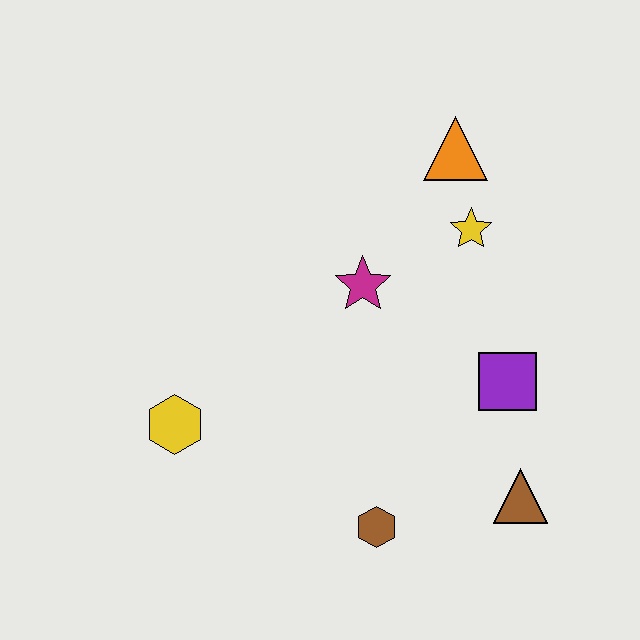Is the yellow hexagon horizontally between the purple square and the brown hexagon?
No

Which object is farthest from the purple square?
The yellow hexagon is farthest from the purple square.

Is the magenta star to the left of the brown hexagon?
Yes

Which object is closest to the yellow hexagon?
The brown hexagon is closest to the yellow hexagon.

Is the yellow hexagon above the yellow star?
No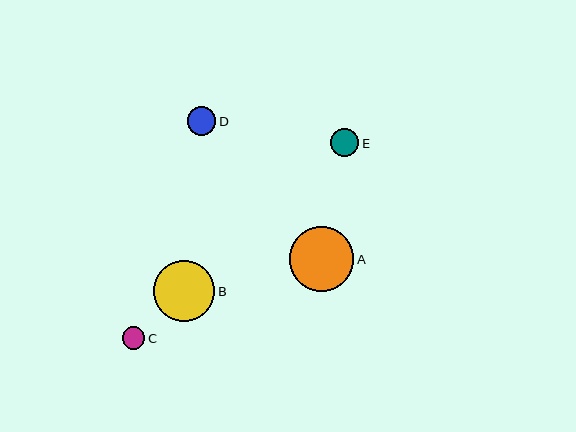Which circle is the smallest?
Circle C is the smallest with a size of approximately 22 pixels.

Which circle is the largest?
Circle A is the largest with a size of approximately 65 pixels.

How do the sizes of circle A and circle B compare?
Circle A and circle B are approximately the same size.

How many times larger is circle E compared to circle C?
Circle E is approximately 1.3 times the size of circle C.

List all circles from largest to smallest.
From largest to smallest: A, B, D, E, C.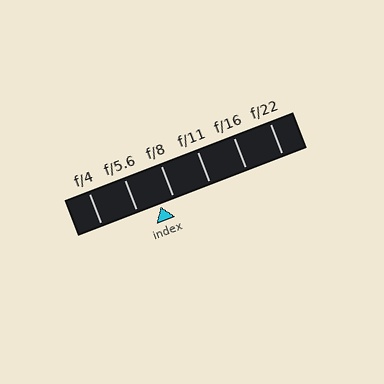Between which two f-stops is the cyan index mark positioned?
The index mark is between f/5.6 and f/8.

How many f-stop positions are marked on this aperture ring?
There are 6 f-stop positions marked.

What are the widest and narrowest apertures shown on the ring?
The widest aperture shown is f/4 and the narrowest is f/22.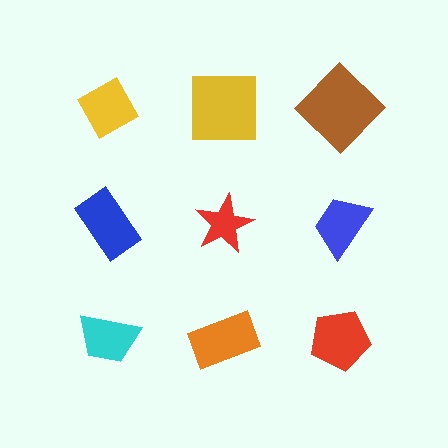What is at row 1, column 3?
A brown diamond.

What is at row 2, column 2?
A red star.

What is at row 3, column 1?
A cyan trapezoid.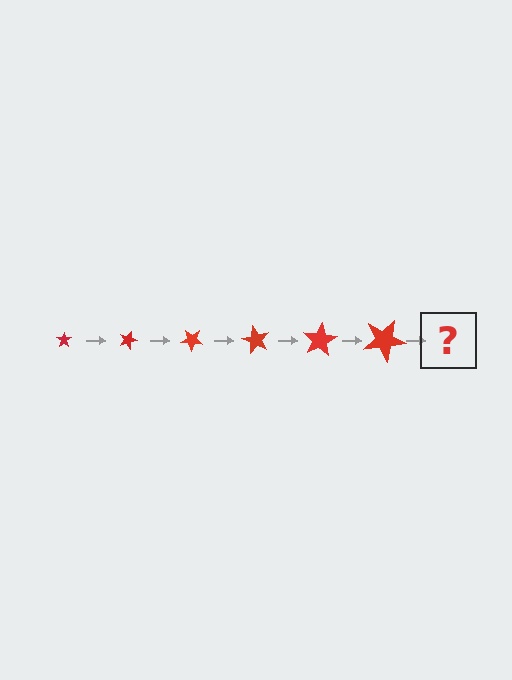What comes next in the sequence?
The next element should be a star, larger than the previous one and rotated 120 degrees from the start.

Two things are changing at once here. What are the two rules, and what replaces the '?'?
The two rules are that the star grows larger each step and it rotates 20 degrees each step. The '?' should be a star, larger than the previous one and rotated 120 degrees from the start.